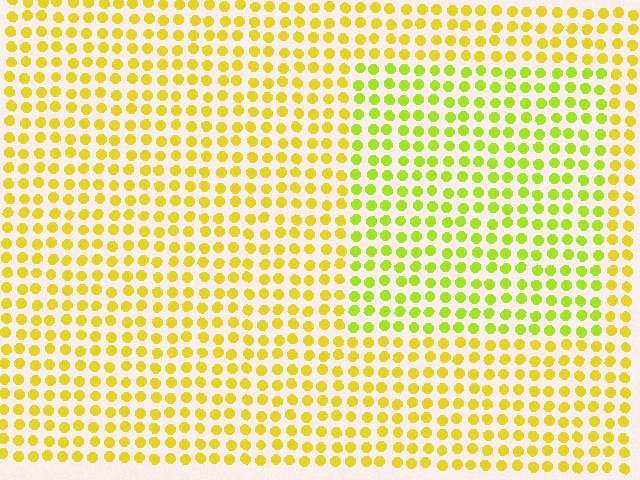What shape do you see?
I see a rectangle.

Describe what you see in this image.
The image is filled with small yellow elements in a uniform arrangement. A rectangle-shaped region is visible where the elements are tinted to a slightly different hue, forming a subtle color boundary.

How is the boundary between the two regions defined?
The boundary is defined purely by a slight shift in hue (about 26 degrees). Spacing, size, and orientation are identical on both sides.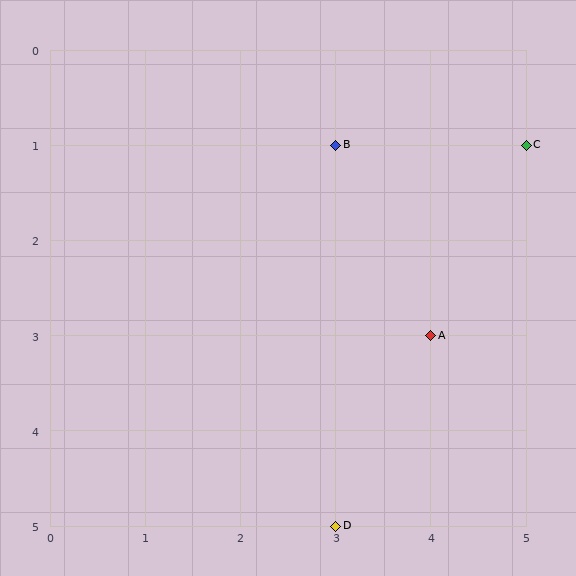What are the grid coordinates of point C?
Point C is at grid coordinates (5, 1).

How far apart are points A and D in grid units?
Points A and D are 1 column and 2 rows apart (about 2.2 grid units diagonally).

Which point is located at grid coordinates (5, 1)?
Point C is at (5, 1).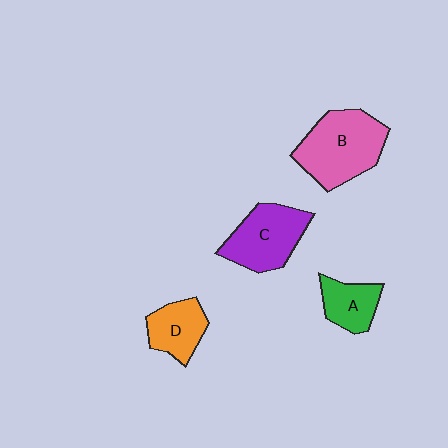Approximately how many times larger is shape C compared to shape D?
Approximately 1.5 times.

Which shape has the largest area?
Shape B (pink).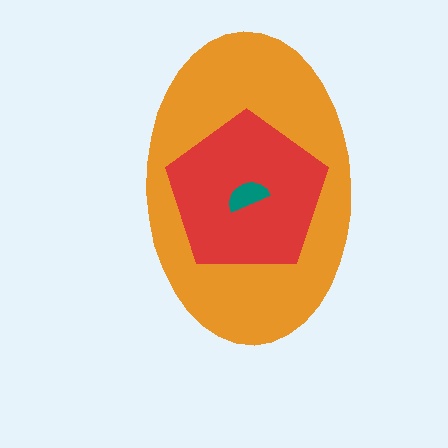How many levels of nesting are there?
3.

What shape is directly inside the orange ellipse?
The red pentagon.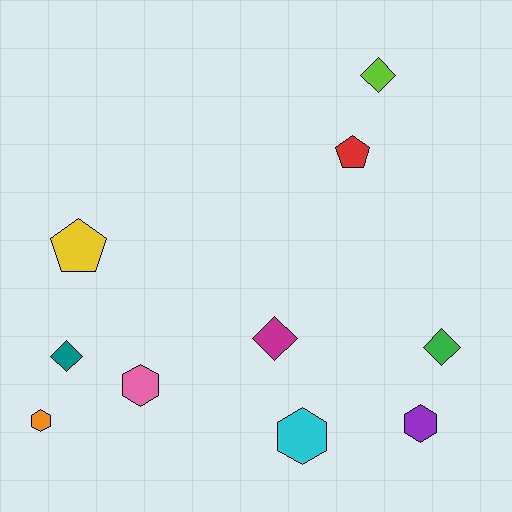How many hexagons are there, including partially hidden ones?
There are 4 hexagons.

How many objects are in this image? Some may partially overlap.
There are 10 objects.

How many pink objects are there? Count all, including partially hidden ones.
There is 1 pink object.